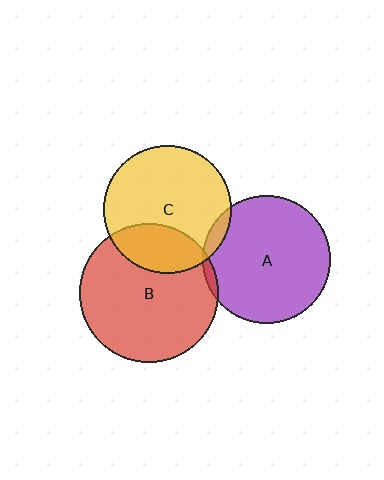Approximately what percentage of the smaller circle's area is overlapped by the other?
Approximately 25%.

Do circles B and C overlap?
Yes.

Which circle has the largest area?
Circle B (red).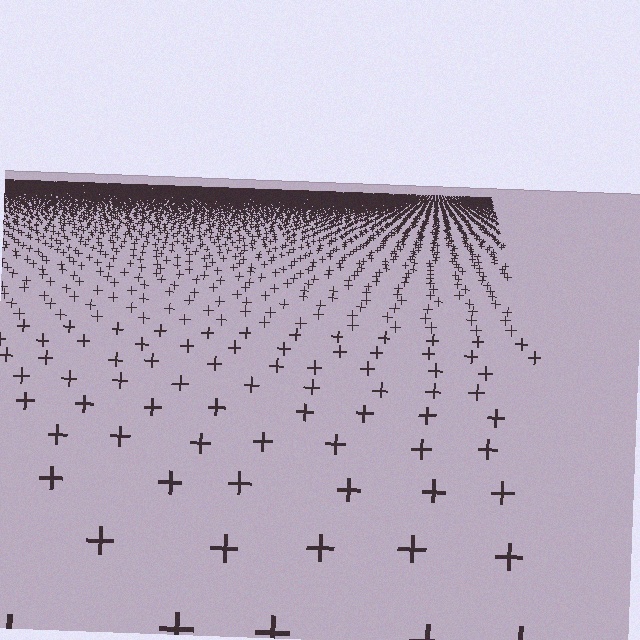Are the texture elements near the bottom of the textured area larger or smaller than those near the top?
Larger. Near the bottom, elements are closer to the viewer and appear at a bigger on-screen size.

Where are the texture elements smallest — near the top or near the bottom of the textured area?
Near the top.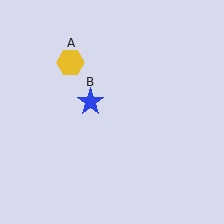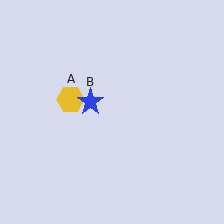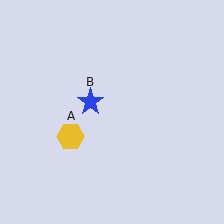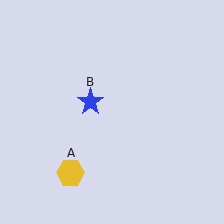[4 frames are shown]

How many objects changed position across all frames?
1 object changed position: yellow hexagon (object A).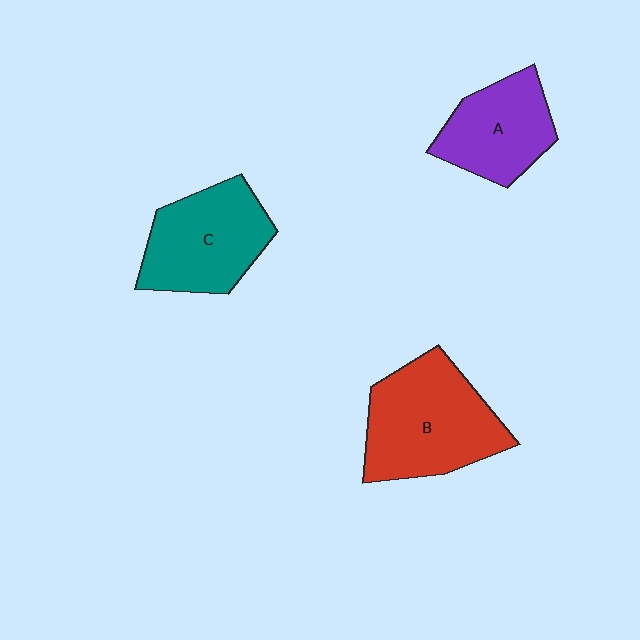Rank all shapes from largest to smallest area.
From largest to smallest: B (red), C (teal), A (purple).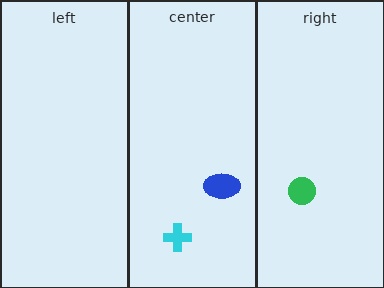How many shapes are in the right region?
1.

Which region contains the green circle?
The right region.